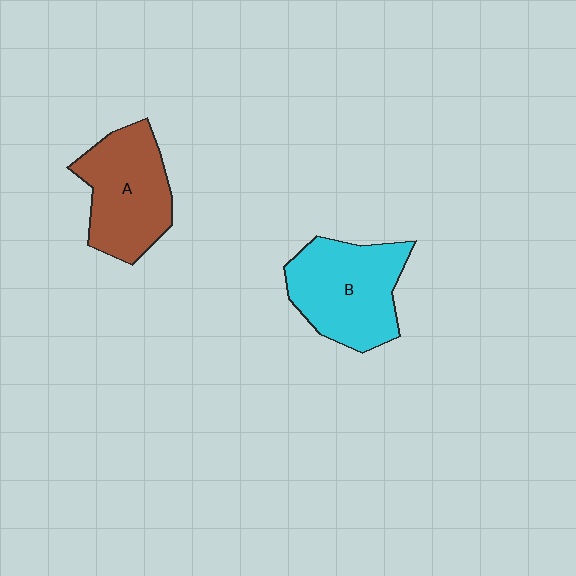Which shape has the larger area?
Shape B (cyan).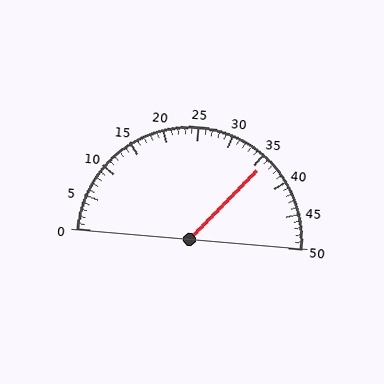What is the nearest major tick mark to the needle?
The nearest major tick mark is 35.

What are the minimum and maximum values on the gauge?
The gauge ranges from 0 to 50.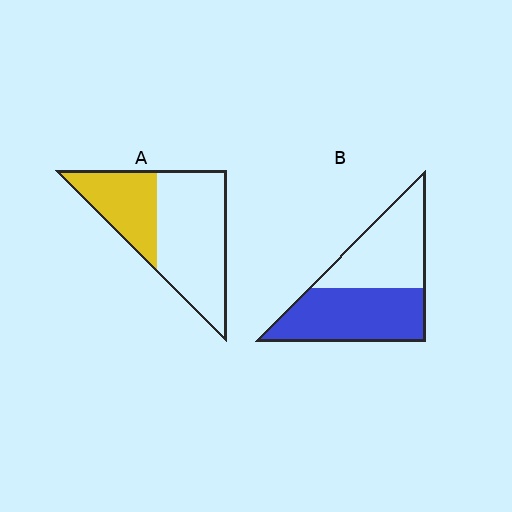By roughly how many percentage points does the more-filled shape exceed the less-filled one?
By roughly 15 percentage points (B over A).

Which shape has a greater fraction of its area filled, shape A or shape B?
Shape B.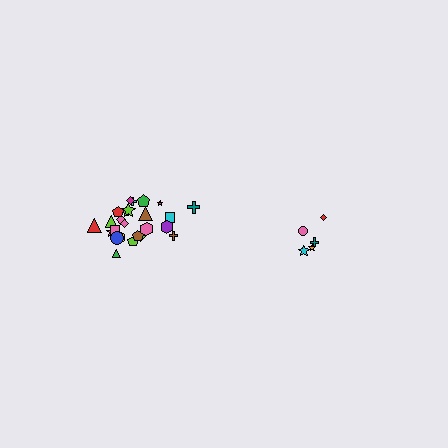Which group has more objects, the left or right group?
The left group.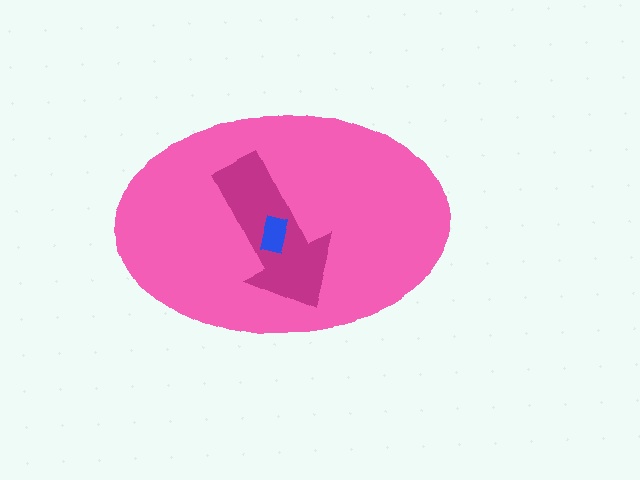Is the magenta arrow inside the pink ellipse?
Yes.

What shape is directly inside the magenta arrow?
The blue rectangle.